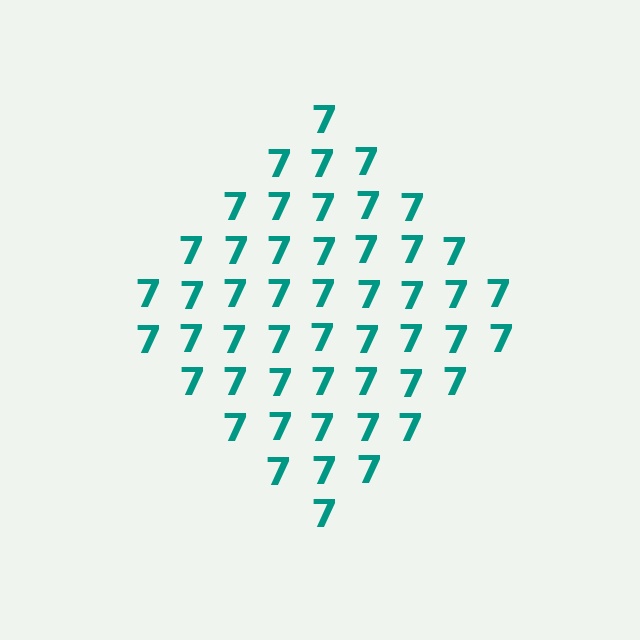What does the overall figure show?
The overall figure shows a diamond.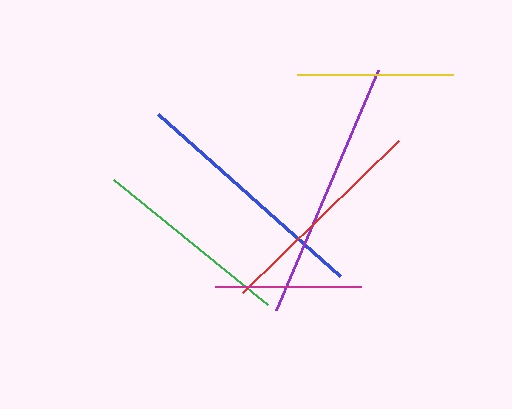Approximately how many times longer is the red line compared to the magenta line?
The red line is approximately 1.5 times the length of the magenta line.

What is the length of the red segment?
The red segment is approximately 218 pixels long.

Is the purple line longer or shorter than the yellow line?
The purple line is longer than the yellow line.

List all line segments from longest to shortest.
From longest to shortest: purple, blue, red, green, yellow, magenta.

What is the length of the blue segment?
The blue segment is approximately 243 pixels long.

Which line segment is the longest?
The purple line is the longest at approximately 262 pixels.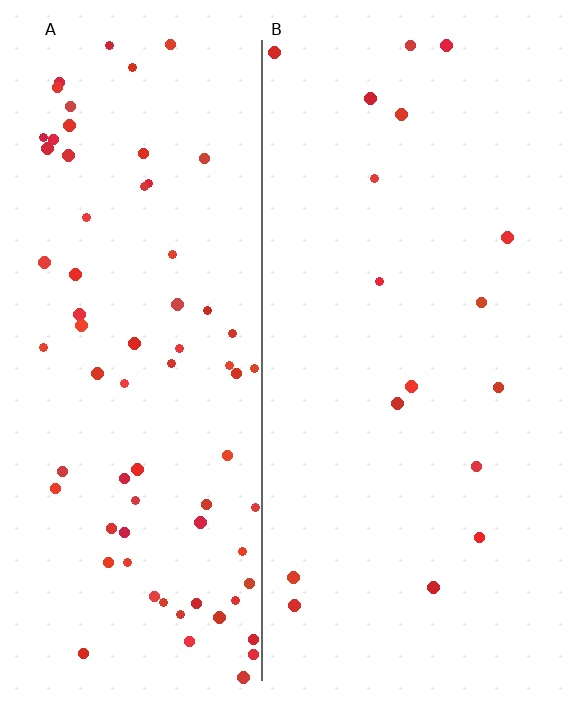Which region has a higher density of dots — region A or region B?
A (the left).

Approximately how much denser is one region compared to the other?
Approximately 4.3× — region A over region B.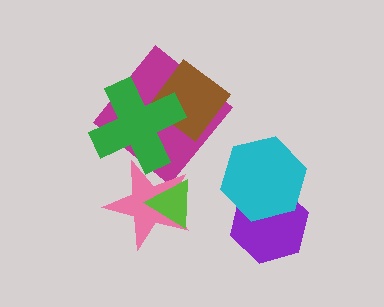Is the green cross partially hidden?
No, no other shape covers it.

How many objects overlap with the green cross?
3 objects overlap with the green cross.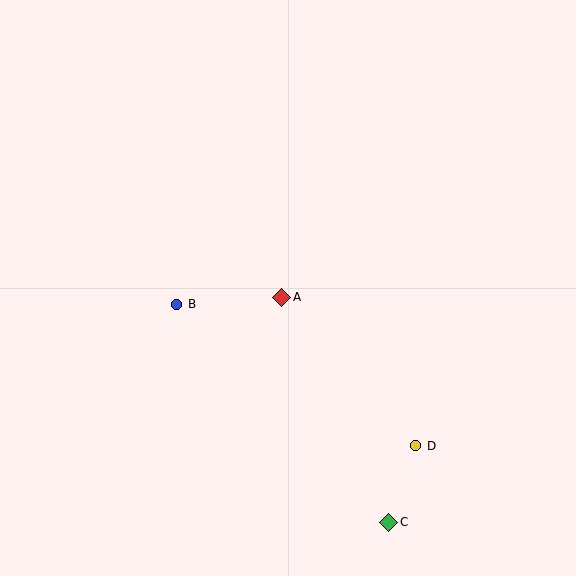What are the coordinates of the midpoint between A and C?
The midpoint between A and C is at (335, 410).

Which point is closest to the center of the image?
Point A at (282, 297) is closest to the center.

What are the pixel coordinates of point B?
Point B is at (177, 304).